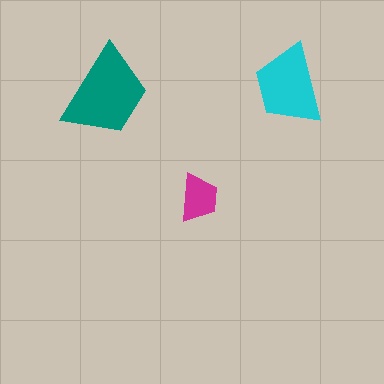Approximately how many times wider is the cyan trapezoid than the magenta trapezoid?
About 1.5 times wider.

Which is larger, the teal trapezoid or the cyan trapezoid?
The teal one.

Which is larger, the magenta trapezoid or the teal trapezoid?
The teal one.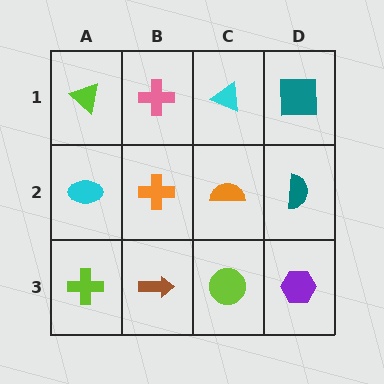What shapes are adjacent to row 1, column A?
A cyan ellipse (row 2, column A), a pink cross (row 1, column B).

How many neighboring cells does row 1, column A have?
2.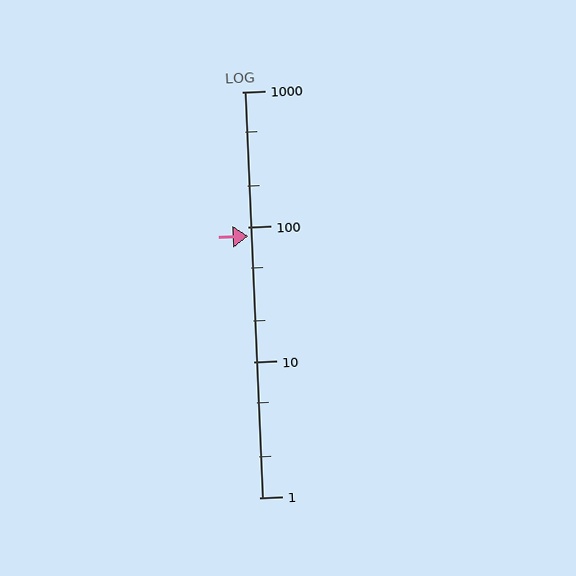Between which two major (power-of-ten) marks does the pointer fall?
The pointer is between 10 and 100.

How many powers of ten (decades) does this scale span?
The scale spans 3 decades, from 1 to 1000.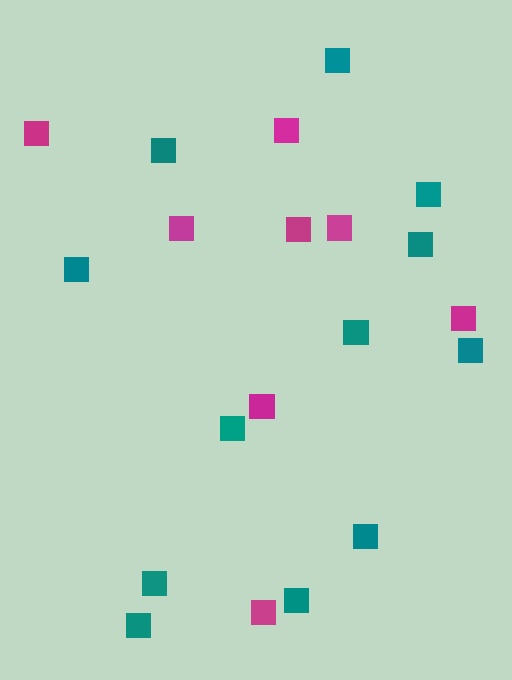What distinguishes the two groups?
There are 2 groups: one group of teal squares (12) and one group of magenta squares (8).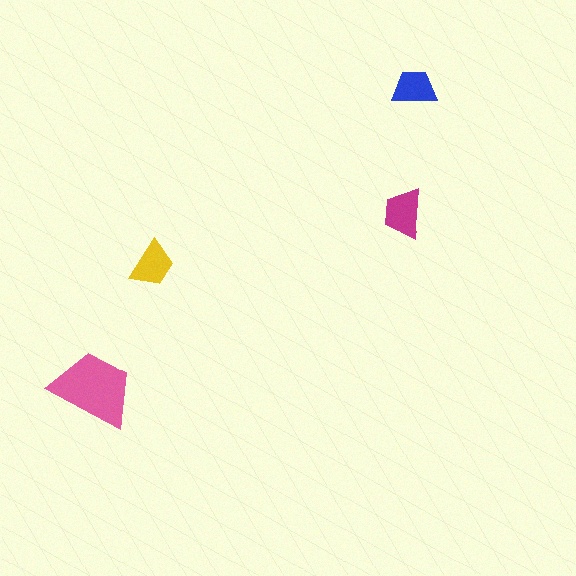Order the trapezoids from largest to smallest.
the pink one, the magenta one, the yellow one, the blue one.